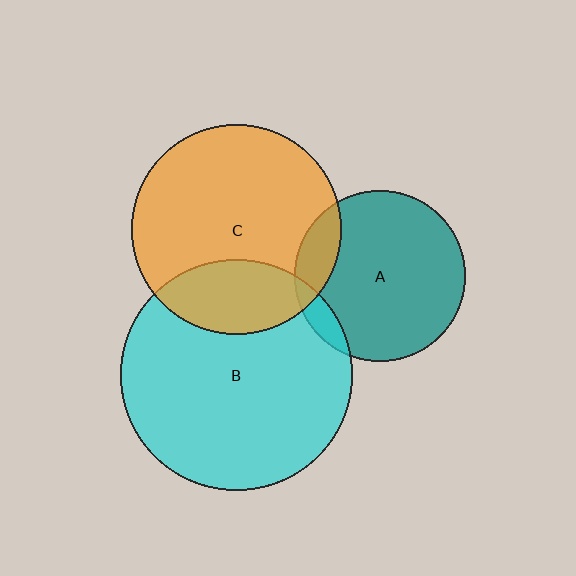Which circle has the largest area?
Circle B (cyan).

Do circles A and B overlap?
Yes.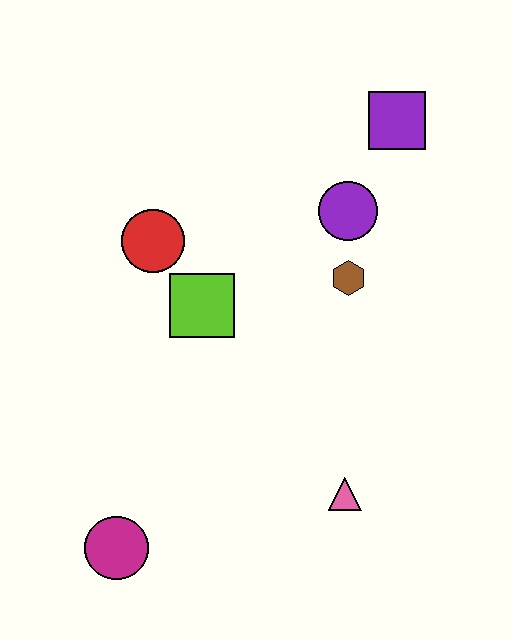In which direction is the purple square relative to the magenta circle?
The purple square is above the magenta circle.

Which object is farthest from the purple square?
The magenta circle is farthest from the purple square.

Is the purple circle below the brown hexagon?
No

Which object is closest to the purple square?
The purple circle is closest to the purple square.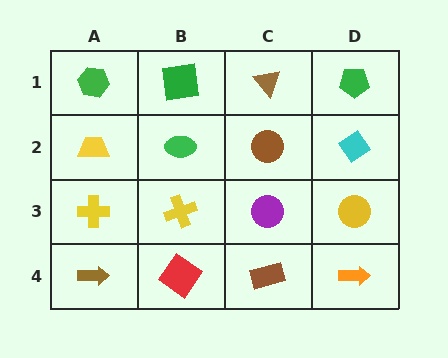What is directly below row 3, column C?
A brown rectangle.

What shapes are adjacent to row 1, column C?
A brown circle (row 2, column C), a green square (row 1, column B), a green pentagon (row 1, column D).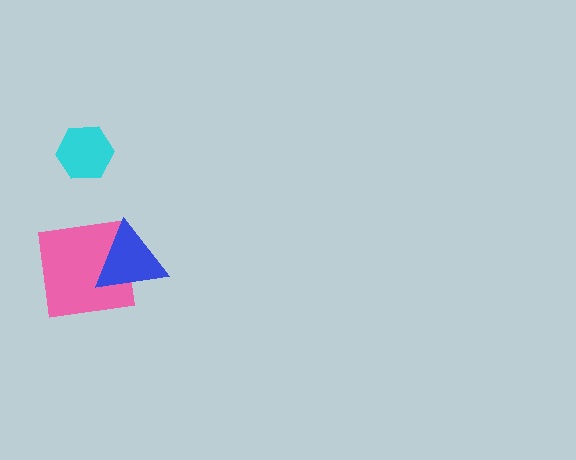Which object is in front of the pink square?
The blue triangle is in front of the pink square.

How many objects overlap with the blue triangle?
1 object overlaps with the blue triangle.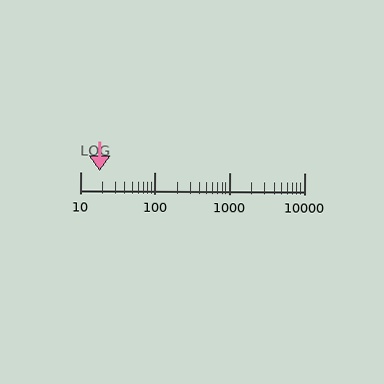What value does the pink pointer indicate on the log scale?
The pointer indicates approximately 18.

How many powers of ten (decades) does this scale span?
The scale spans 3 decades, from 10 to 10000.